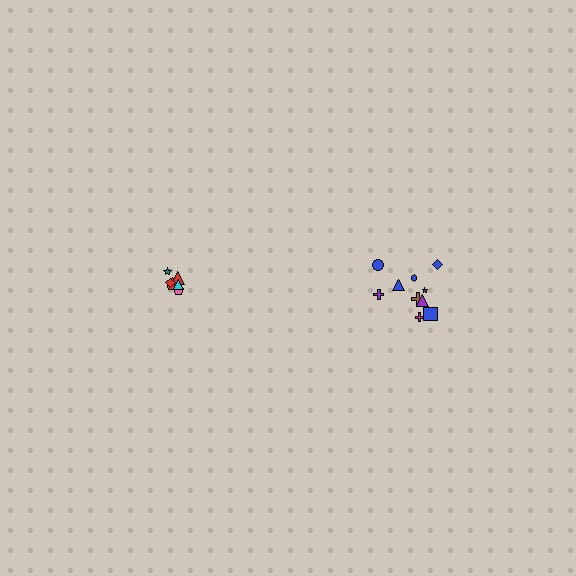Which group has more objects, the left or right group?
The right group.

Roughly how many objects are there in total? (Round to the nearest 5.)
Roughly 15 objects in total.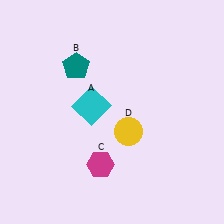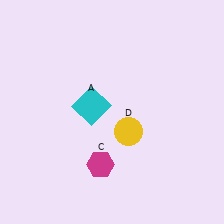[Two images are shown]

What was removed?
The teal pentagon (B) was removed in Image 2.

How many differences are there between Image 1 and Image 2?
There is 1 difference between the two images.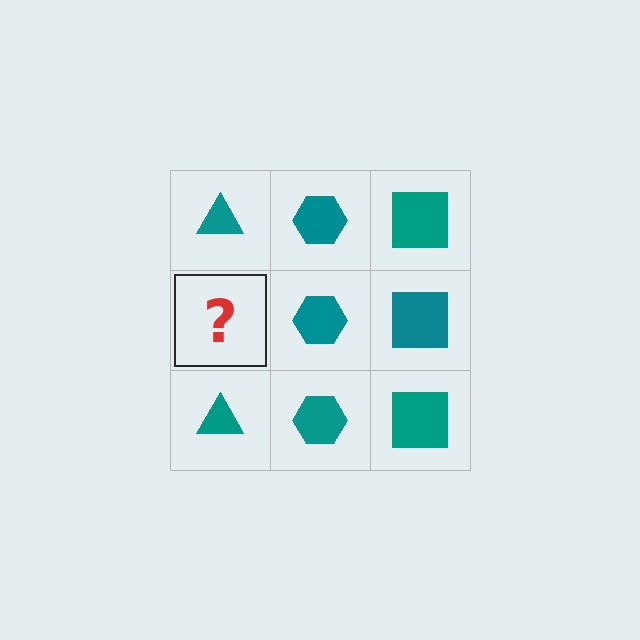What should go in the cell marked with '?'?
The missing cell should contain a teal triangle.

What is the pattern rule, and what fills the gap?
The rule is that each column has a consistent shape. The gap should be filled with a teal triangle.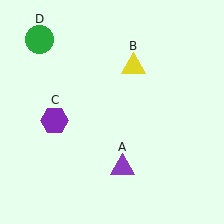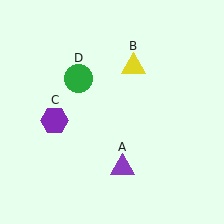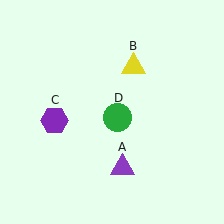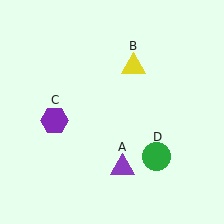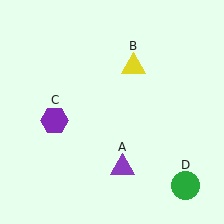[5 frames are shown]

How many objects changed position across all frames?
1 object changed position: green circle (object D).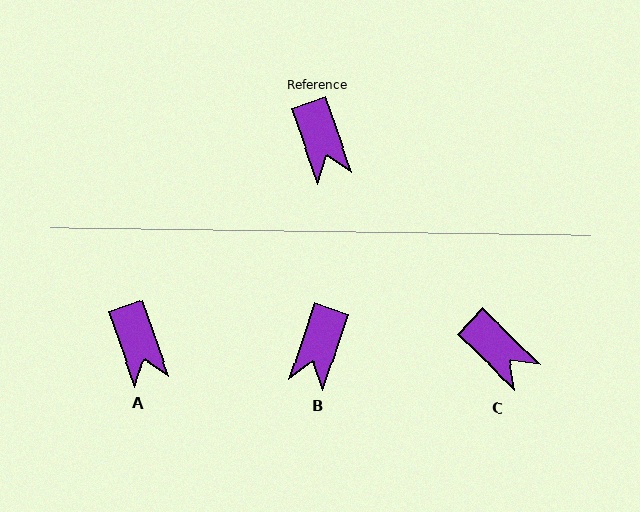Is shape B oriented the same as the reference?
No, it is off by about 38 degrees.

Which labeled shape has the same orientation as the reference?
A.